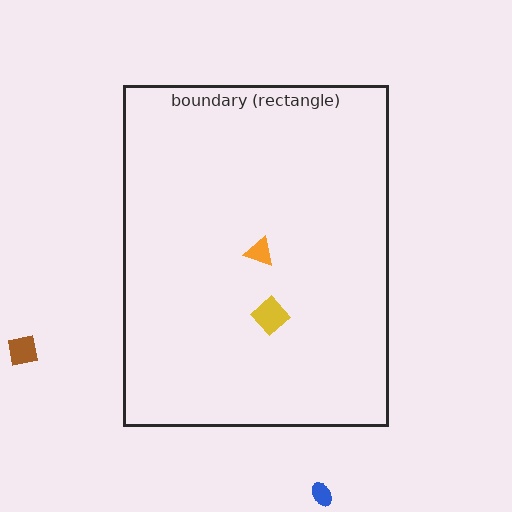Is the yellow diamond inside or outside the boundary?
Inside.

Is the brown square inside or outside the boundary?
Outside.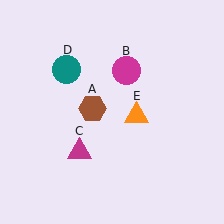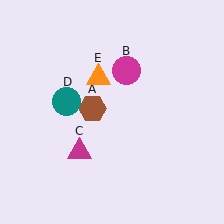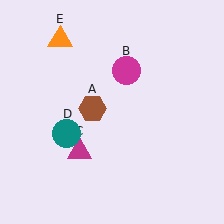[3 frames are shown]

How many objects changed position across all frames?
2 objects changed position: teal circle (object D), orange triangle (object E).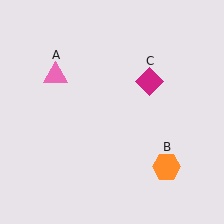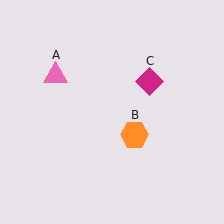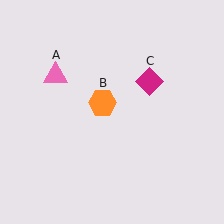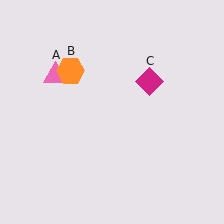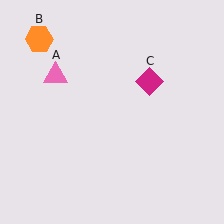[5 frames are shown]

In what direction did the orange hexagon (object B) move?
The orange hexagon (object B) moved up and to the left.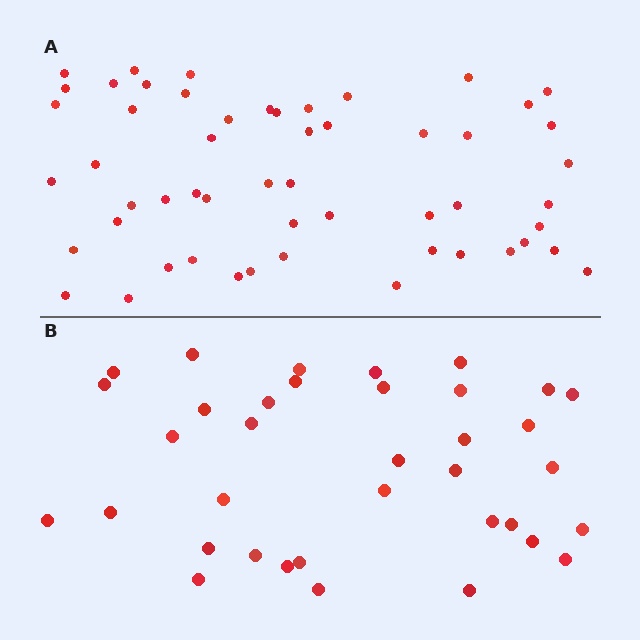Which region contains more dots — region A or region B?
Region A (the top region) has more dots.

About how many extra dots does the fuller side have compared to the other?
Region A has approximately 20 more dots than region B.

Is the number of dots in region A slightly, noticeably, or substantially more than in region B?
Region A has substantially more. The ratio is roughly 1.5 to 1.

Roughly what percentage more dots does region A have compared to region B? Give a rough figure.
About 50% more.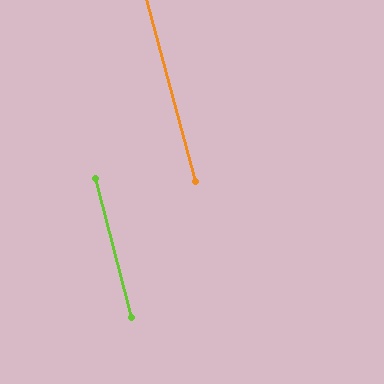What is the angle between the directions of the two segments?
Approximately 0 degrees.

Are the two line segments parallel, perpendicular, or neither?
Parallel — their directions differ by only 0.3°.